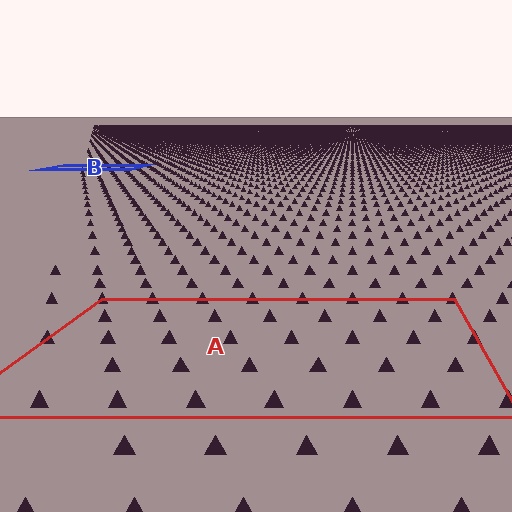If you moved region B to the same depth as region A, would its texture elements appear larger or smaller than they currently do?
They would appear larger. At a closer depth, the same texture elements are projected at a bigger on-screen size.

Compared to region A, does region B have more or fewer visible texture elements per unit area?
Region B has more texture elements per unit area — they are packed more densely because it is farther away.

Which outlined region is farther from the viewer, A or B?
Region B is farther from the viewer — the texture elements inside it appear smaller and more densely packed.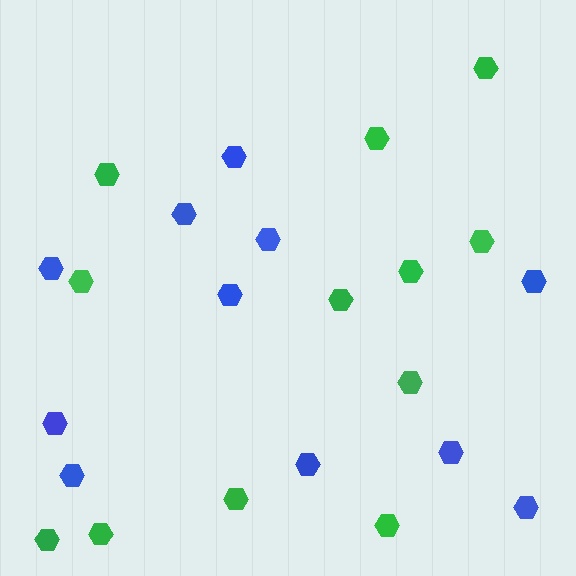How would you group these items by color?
There are 2 groups: one group of green hexagons (12) and one group of blue hexagons (11).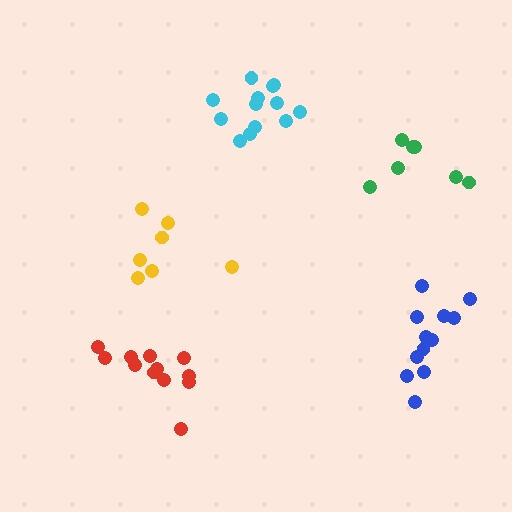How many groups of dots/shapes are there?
There are 5 groups.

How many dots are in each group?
Group 1: 12 dots, Group 2: 7 dots, Group 3: 7 dots, Group 4: 12 dots, Group 5: 13 dots (51 total).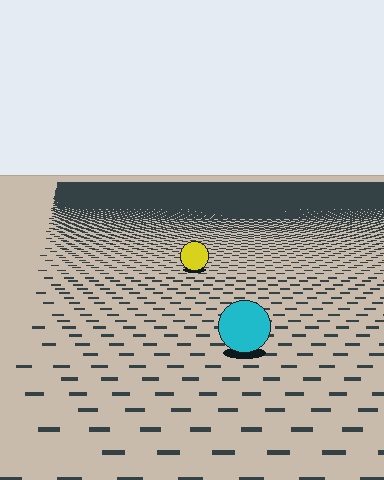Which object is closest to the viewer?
The cyan circle is closest. The texture marks near it are larger and more spread out.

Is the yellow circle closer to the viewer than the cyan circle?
No. The cyan circle is closer — you can tell from the texture gradient: the ground texture is coarser near it.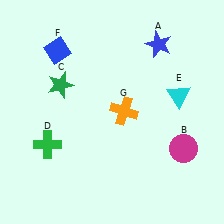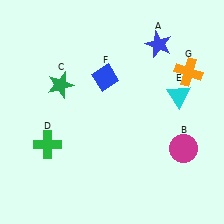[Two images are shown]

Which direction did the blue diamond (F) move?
The blue diamond (F) moved right.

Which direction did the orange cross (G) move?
The orange cross (G) moved right.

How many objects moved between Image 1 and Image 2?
2 objects moved between the two images.